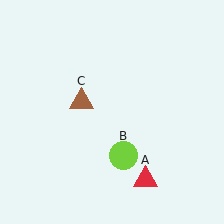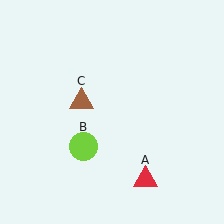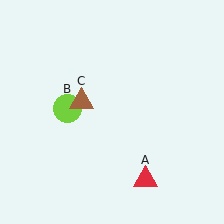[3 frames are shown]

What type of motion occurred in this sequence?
The lime circle (object B) rotated clockwise around the center of the scene.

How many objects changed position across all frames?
1 object changed position: lime circle (object B).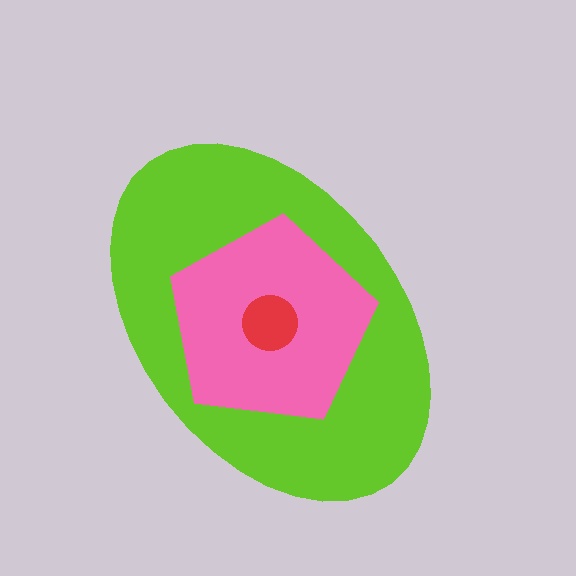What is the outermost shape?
The lime ellipse.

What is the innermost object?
The red circle.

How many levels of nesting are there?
3.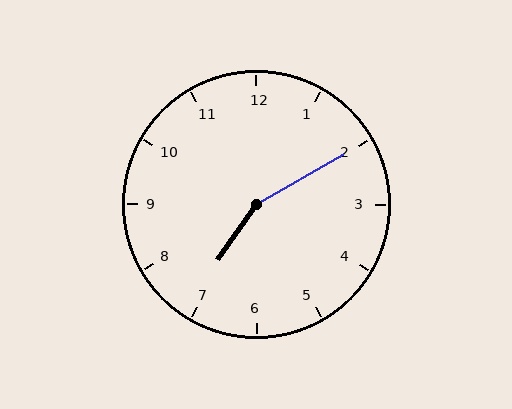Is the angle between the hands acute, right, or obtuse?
It is obtuse.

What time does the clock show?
7:10.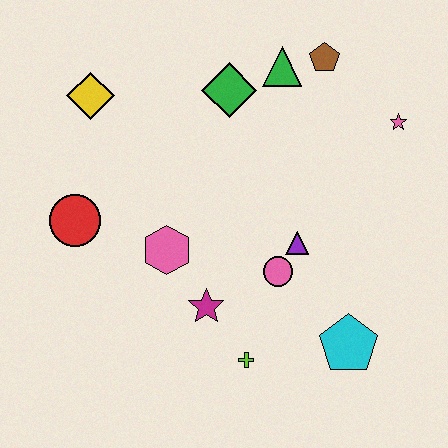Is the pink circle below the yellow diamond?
Yes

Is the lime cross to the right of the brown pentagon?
No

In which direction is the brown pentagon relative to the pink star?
The brown pentagon is to the left of the pink star.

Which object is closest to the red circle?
The pink hexagon is closest to the red circle.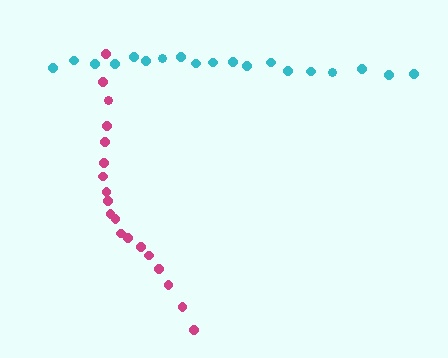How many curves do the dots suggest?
There are 2 distinct paths.